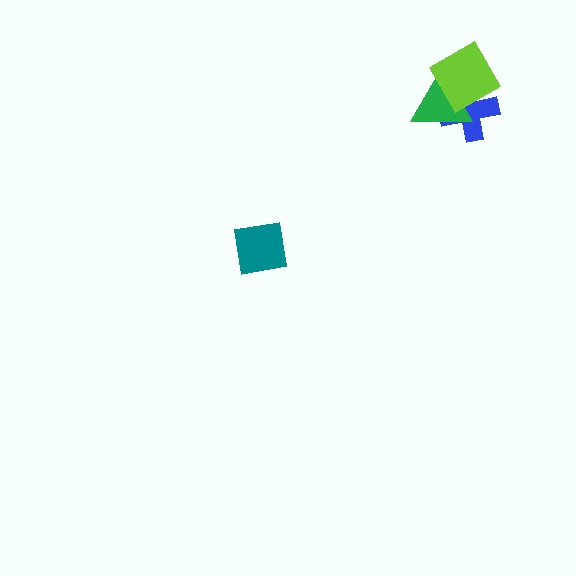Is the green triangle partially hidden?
Yes, it is partially covered by another shape.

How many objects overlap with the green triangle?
2 objects overlap with the green triangle.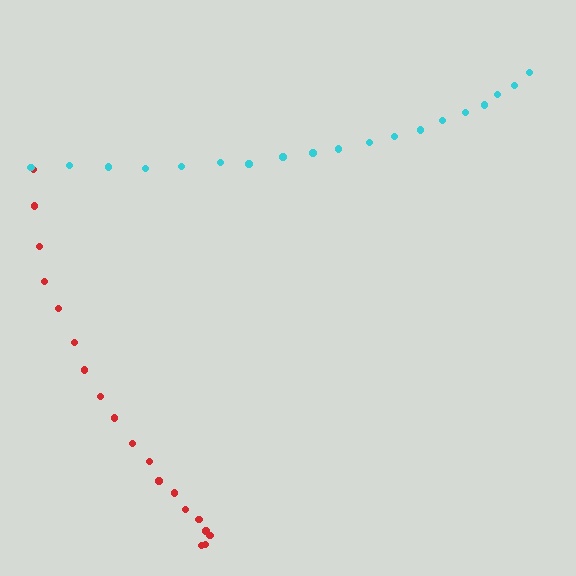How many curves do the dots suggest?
There are 2 distinct paths.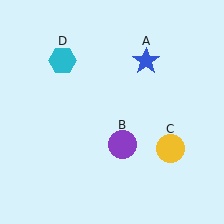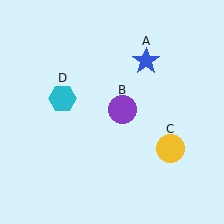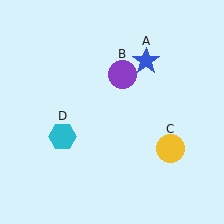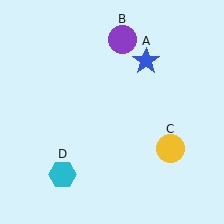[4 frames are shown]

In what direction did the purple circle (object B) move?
The purple circle (object B) moved up.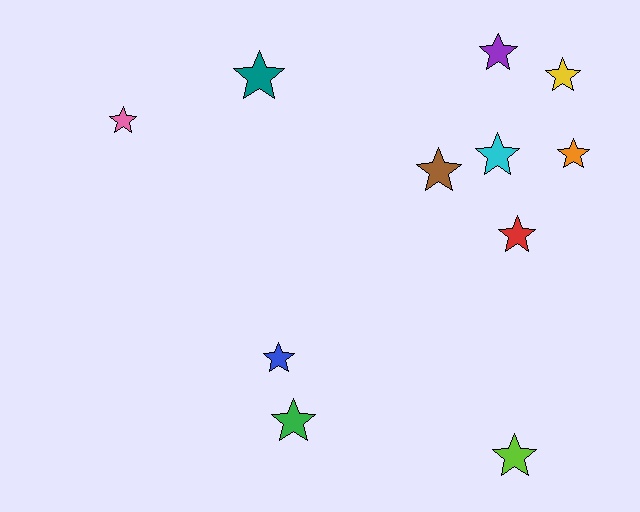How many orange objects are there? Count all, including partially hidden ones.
There is 1 orange object.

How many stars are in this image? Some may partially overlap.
There are 11 stars.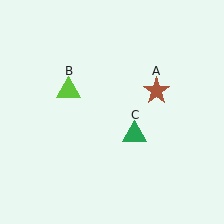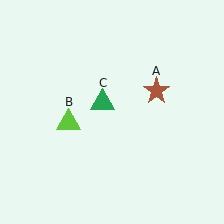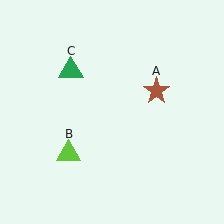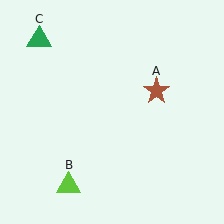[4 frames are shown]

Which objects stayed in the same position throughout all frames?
Brown star (object A) remained stationary.